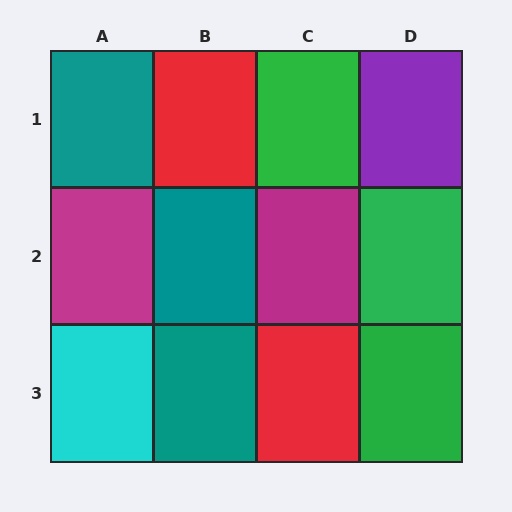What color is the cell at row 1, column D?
Purple.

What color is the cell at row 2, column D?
Green.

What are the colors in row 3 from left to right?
Cyan, teal, red, green.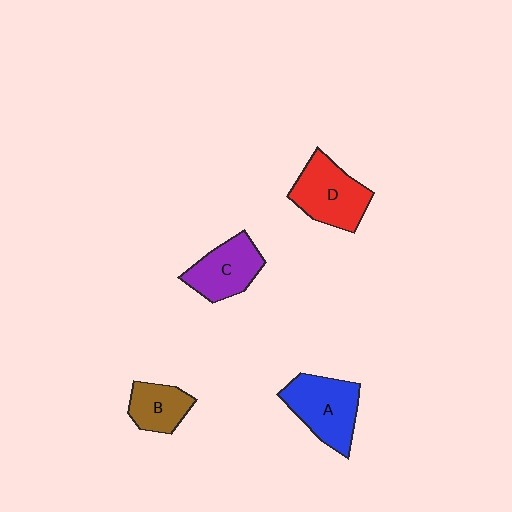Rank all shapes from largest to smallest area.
From largest to smallest: A (blue), D (red), C (purple), B (brown).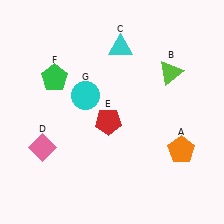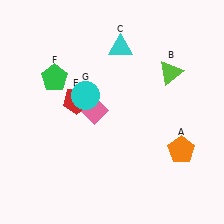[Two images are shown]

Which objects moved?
The objects that moved are: the pink diamond (D), the red pentagon (E).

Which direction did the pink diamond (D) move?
The pink diamond (D) moved right.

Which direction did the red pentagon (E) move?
The red pentagon (E) moved left.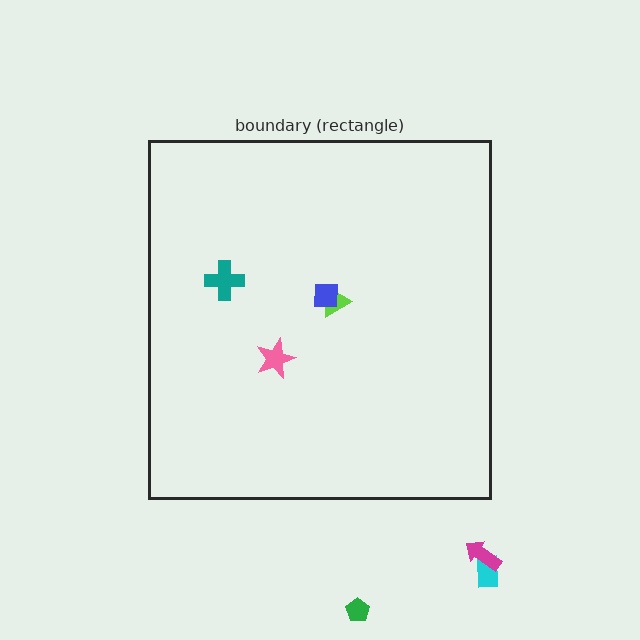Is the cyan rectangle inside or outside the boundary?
Outside.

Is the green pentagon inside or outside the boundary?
Outside.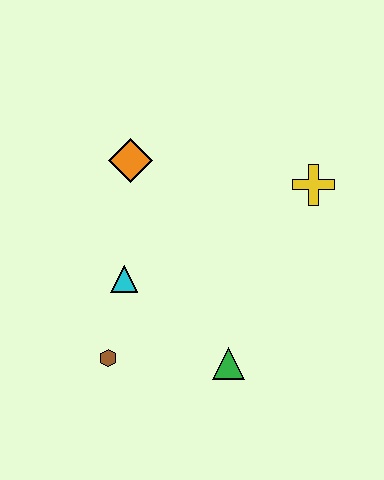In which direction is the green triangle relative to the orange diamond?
The green triangle is below the orange diamond.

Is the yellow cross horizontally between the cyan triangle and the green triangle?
No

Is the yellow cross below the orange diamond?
Yes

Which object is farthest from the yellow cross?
The brown hexagon is farthest from the yellow cross.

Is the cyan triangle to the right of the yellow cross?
No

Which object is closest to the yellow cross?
The orange diamond is closest to the yellow cross.